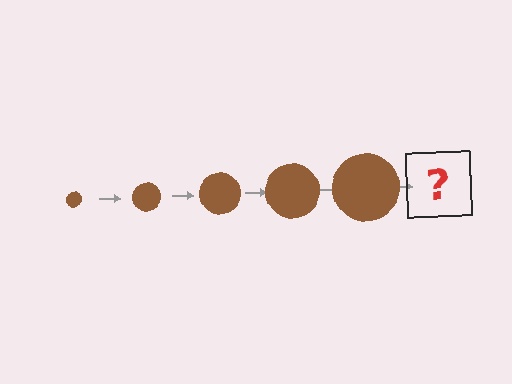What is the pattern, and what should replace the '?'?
The pattern is that the circle gets progressively larger each step. The '?' should be a brown circle, larger than the previous one.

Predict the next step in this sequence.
The next step is a brown circle, larger than the previous one.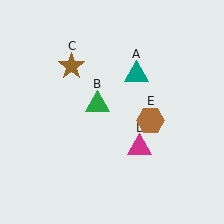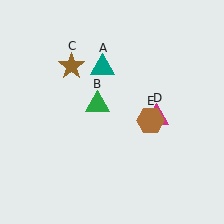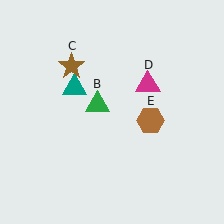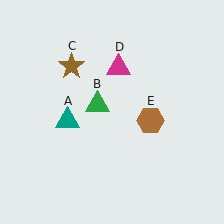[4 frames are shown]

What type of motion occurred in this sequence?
The teal triangle (object A), magenta triangle (object D) rotated counterclockwise around the center of the scene.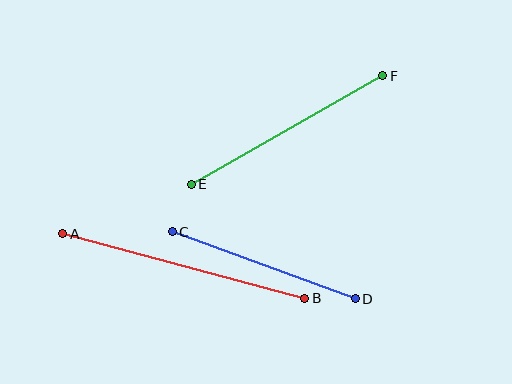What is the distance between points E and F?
The distance is approximately 220 pixels.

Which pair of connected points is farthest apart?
Points A and B are farthest apart.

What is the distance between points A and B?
The distance is approximately 250 pixels.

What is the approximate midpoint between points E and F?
The midpoint is at approximately (287, 130) pixels.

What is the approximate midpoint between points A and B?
The midpoint is at approximately (184, 266) pixels.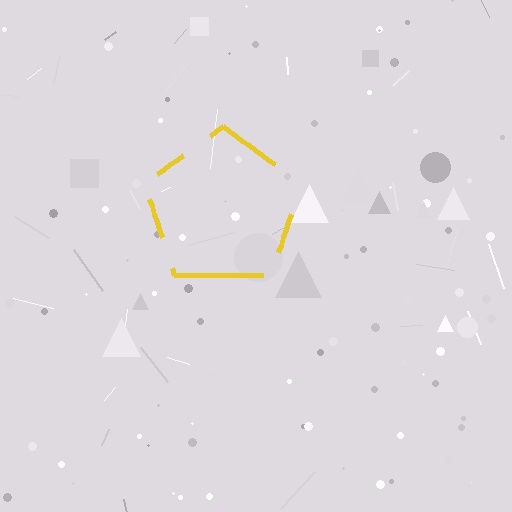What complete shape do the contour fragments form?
The contour fragments form a pentagon.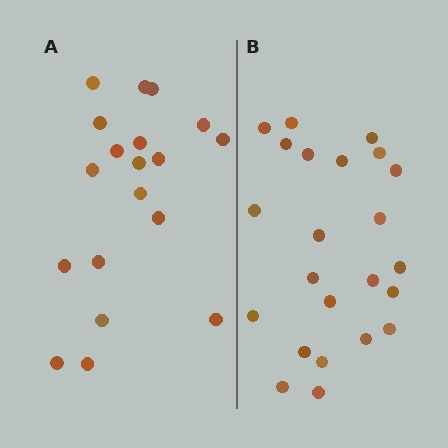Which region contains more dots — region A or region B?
Region B (the right region) has more dots.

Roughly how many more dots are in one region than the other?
Region B has about 4 more dots than region A.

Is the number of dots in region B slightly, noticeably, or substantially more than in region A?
Region B has only slightly more — the two regions are fairly close. The ratio is roughly 1.2 to 1.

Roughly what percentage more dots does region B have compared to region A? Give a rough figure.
About 20% more.